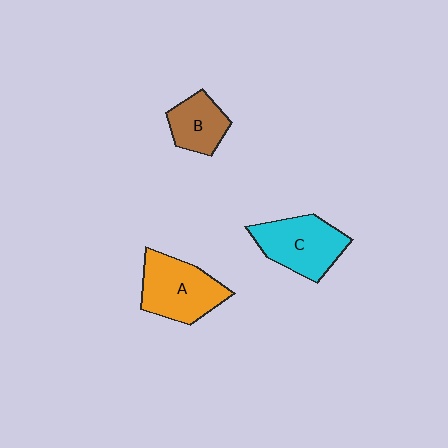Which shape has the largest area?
Shape A (orange).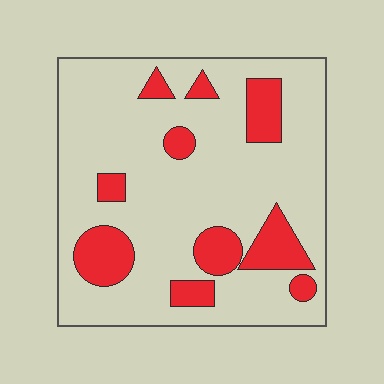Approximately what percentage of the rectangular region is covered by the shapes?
Approximately 20%.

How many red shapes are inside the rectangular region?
10.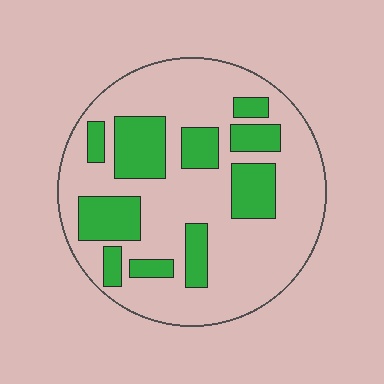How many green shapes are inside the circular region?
10.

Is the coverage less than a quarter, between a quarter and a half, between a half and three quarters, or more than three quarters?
Between a quarter and a half.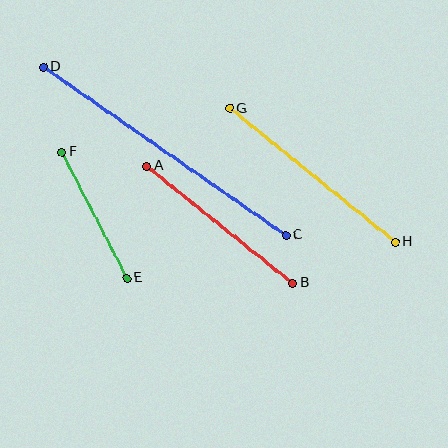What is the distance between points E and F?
The distance is approximately 142 pixels.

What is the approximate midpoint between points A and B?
The midpoint is at approximately (220, 224) pixels.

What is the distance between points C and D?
The distance is approximately 295 pixels.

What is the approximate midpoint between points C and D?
The midpoint is at approximately (165, 151) pixels.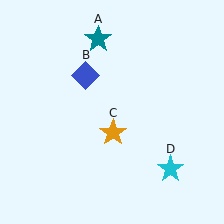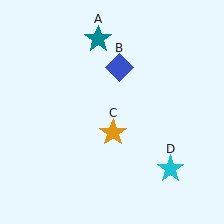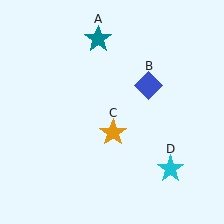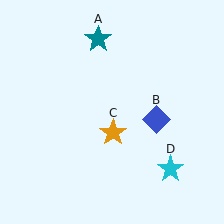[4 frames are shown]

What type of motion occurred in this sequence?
The blue diamond (object B) rotated clockwise around the center of the scene.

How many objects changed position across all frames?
1 object changed position: blue diamond (object B).